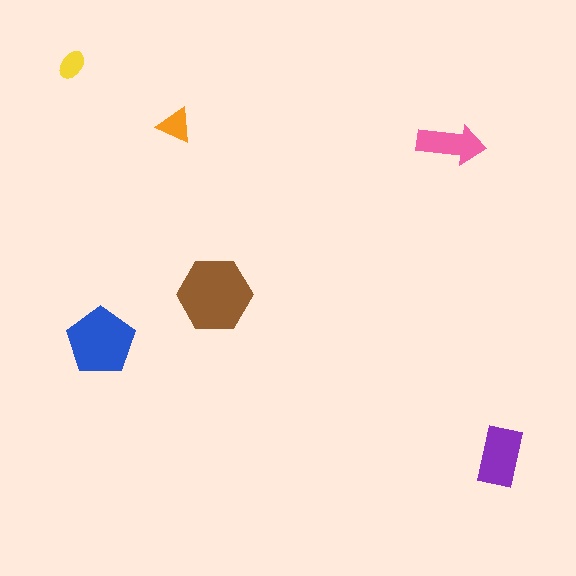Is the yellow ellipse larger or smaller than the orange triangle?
Smaller.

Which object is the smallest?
The yellow ellipse.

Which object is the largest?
The brown hexagon.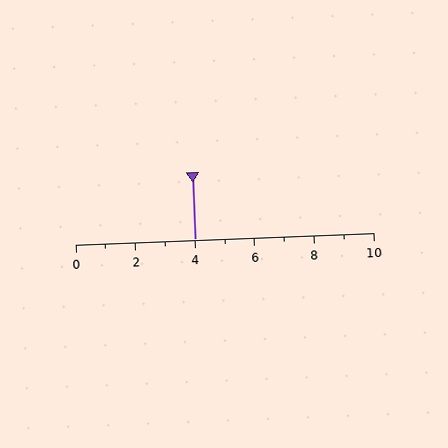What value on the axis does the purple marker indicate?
The marker indicates approximately 4.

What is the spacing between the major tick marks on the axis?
The major ticks are spaced 2 apart.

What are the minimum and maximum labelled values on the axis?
The axis runs from 0 to 10.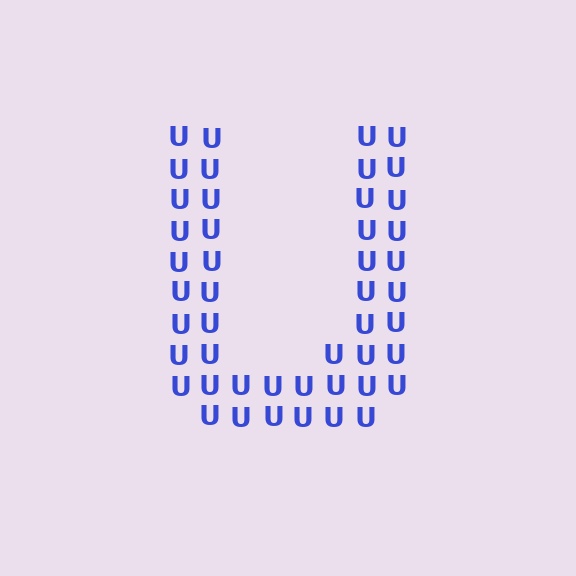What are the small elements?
The small elements are letter U's.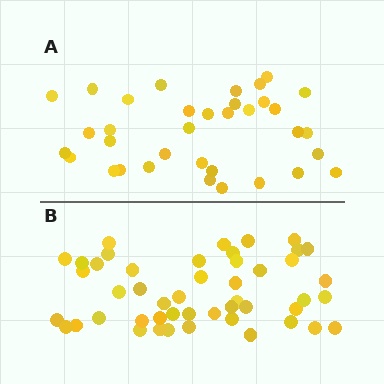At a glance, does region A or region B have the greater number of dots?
Region B (the bottom region) has more dots.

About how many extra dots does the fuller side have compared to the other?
Region B has approximately 15 more dots than region A.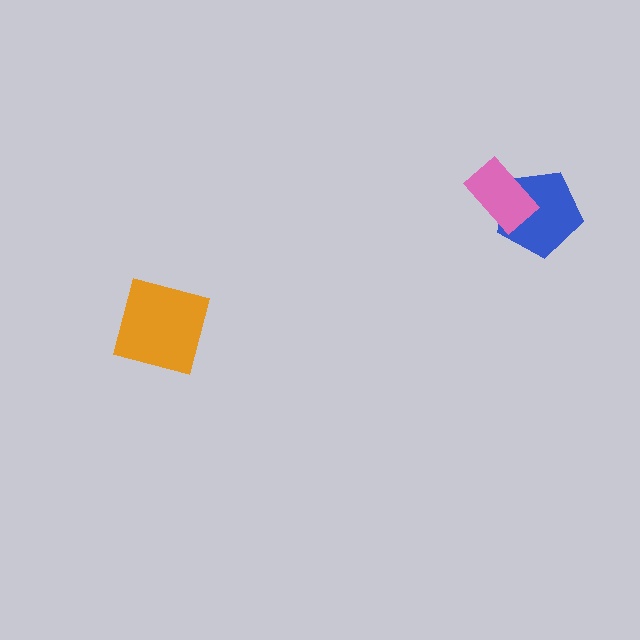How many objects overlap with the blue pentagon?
1 object overlaps with the blue pentagon.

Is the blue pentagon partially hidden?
Yes, it is partially covered by another shape.